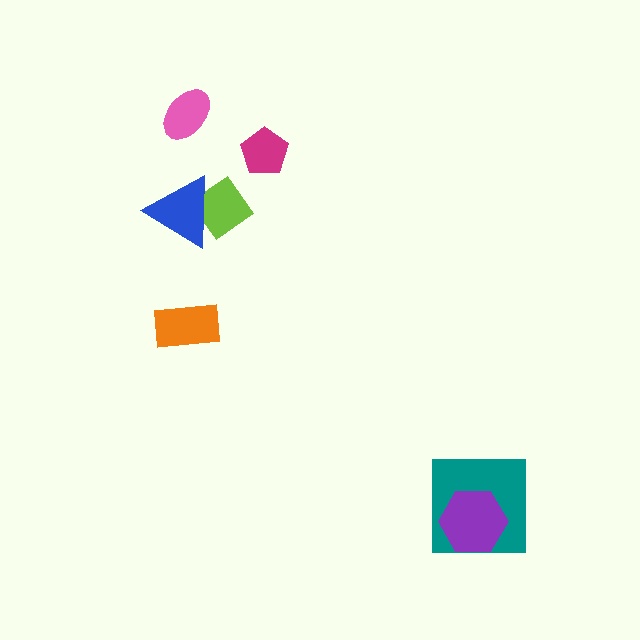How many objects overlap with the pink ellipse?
0 objects overlap with the pink ellipse.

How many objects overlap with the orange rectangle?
0 objects overlap with the orange rectangle.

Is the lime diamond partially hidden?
Yes, it is partially covered by another shape.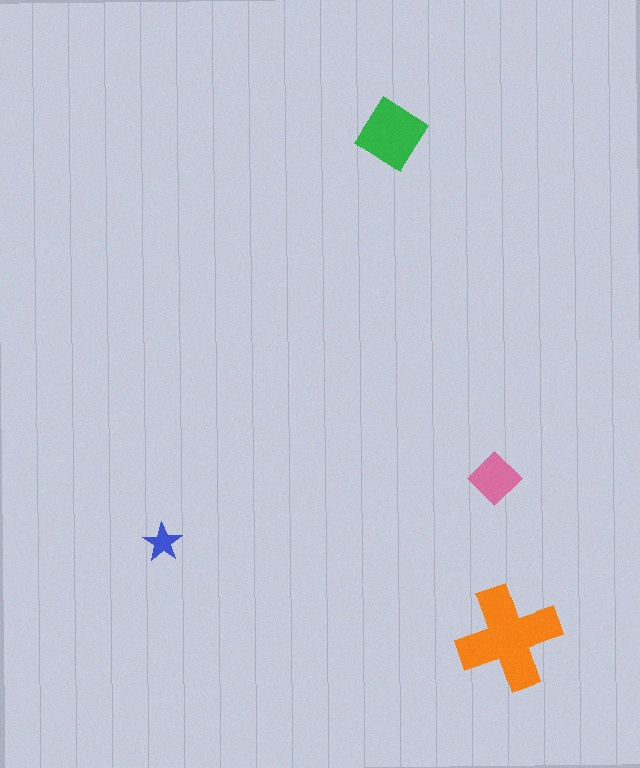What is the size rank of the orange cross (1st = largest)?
1st.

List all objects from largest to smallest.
The orange cross, the green diamond, the pink diamond, the blue star.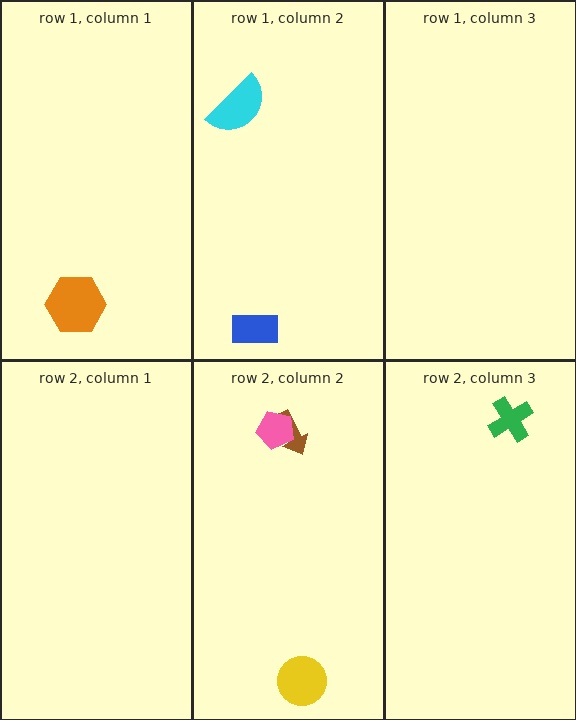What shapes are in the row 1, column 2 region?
The cyan semicircle, the blue rectangle.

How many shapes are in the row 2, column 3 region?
1.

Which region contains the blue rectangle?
The row 1, column 2 region.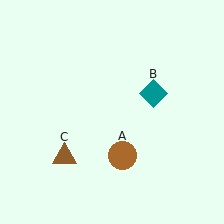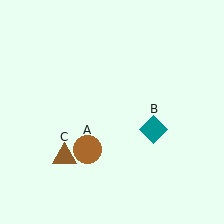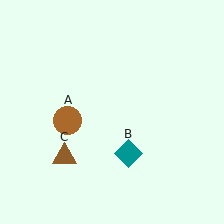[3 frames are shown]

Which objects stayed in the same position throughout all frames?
Brown triangle (object C) remained stationary.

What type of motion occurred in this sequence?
The brown circle (object A), teal diamond (object B) rotated clockwise around the center of the scene.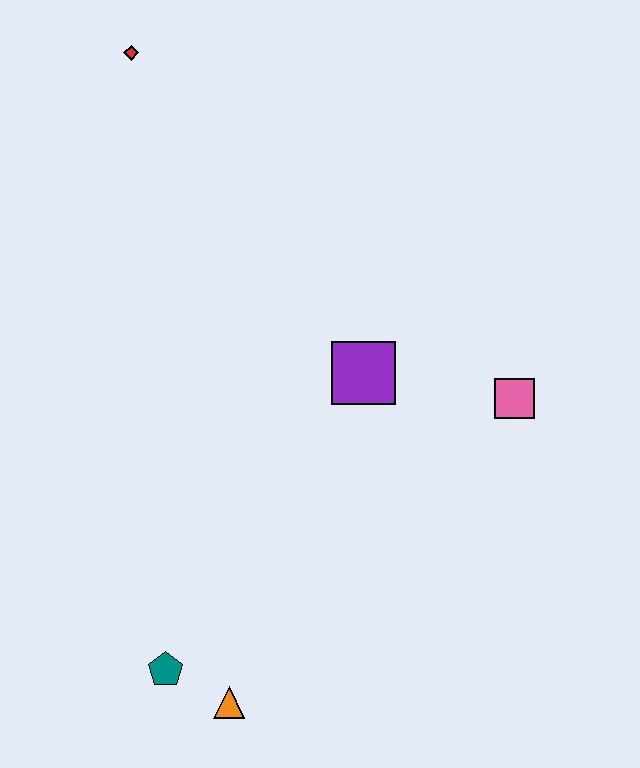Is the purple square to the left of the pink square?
Yes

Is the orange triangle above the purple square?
No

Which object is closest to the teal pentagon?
The orange triangle is closest to the teal pentagon.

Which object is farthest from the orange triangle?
The red diamond is farthest from the orange triangle.